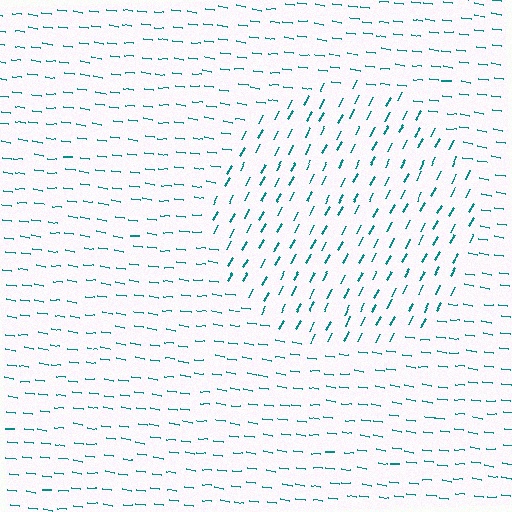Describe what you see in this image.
The image is filled with small teal line segments. A circle region in the image has lines oriented differently from the surrounding lines, creating a visible texture boundary.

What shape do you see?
I see a circle.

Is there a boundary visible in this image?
Yes, there is a texture boundary formed by a change in line orientation.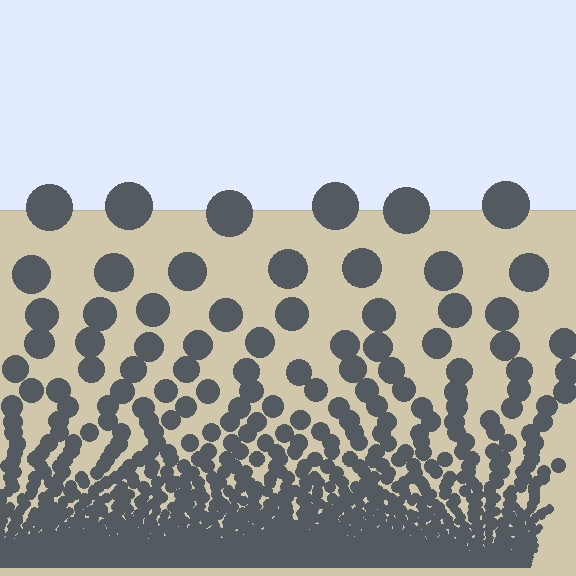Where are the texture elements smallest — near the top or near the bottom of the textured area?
Near the bottom.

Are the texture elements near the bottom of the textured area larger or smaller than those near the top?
Smaller. The gradient is inverted — elements near the bottom are smaller and denser.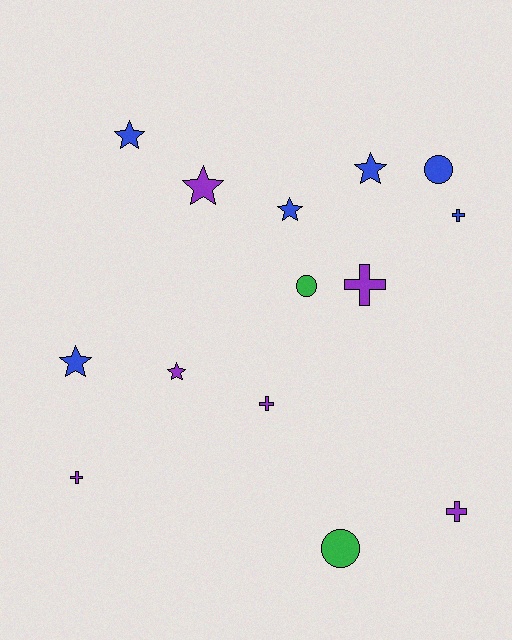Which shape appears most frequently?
Star, with 6 objects.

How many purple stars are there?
There are 2 purple stars.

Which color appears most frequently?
Purple, with 6 objects.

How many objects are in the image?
There are 14 objects.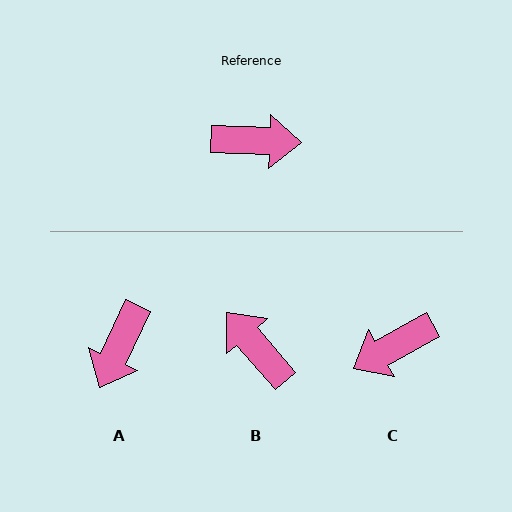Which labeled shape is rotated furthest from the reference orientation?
C, about 149 degrees away.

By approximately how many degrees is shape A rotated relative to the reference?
Approximately 113 degrees clockwise.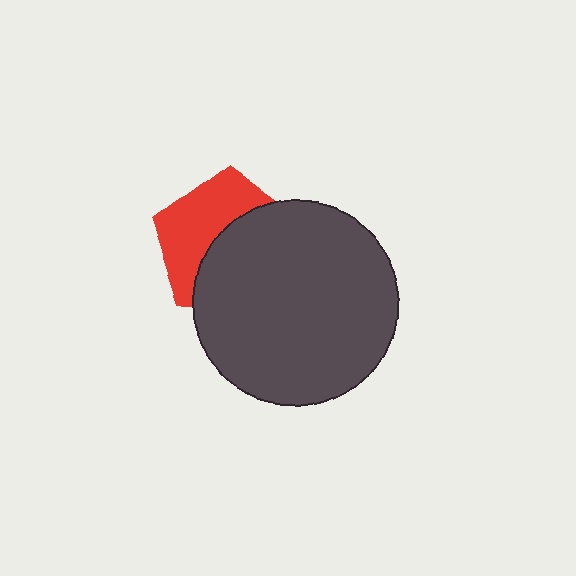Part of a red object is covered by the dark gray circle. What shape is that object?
It is a pentagon.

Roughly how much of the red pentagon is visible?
About half of it is visible (roughly 46%).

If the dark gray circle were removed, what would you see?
You would see the complete red pentagon.